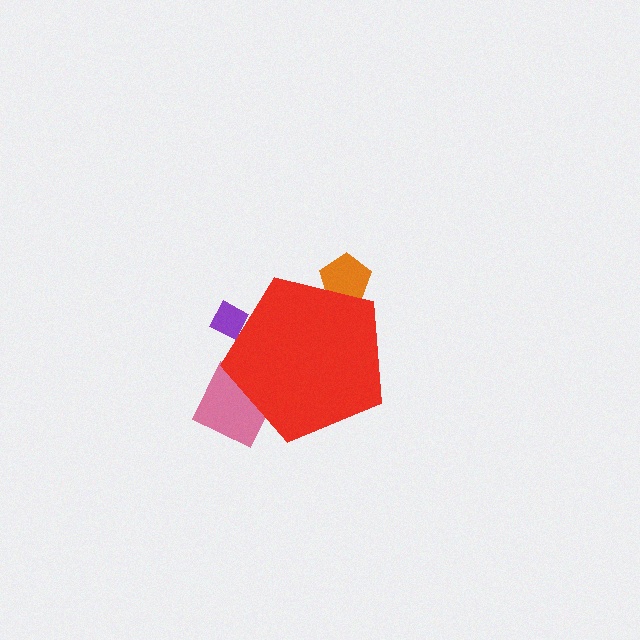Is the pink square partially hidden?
Yes, the pink square is partially hidden behind the red pentagon.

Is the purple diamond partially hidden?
Yes, the purple diamond is partially hidden behind the red pentagon.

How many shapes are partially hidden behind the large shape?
3 shapes are partially hidden.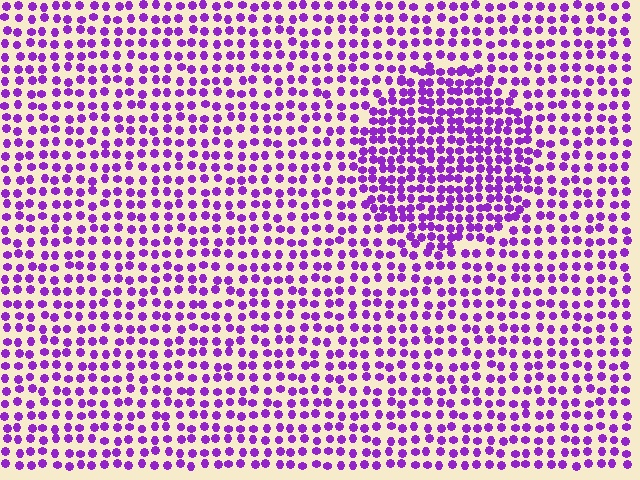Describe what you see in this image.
The image contains small purple elements arranged at two different densities. A circle-shaped region is visible where the elements are more densely packed than the surrounding area.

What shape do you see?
I see a circle.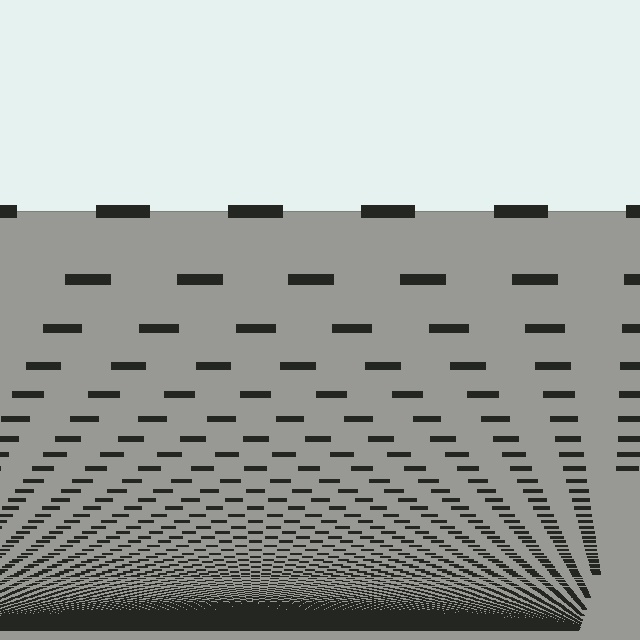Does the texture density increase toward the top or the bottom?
Density increases toward the bottom.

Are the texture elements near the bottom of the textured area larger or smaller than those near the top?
Smaller. The gradient is inverted — elements near the bottom are smaller and denser.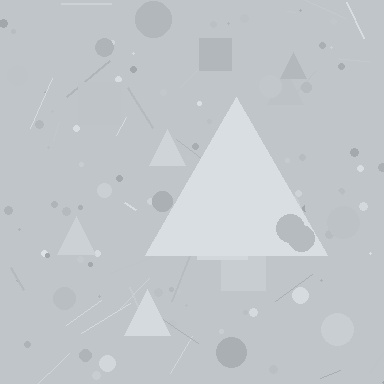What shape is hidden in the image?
A triangle is hidden in the image.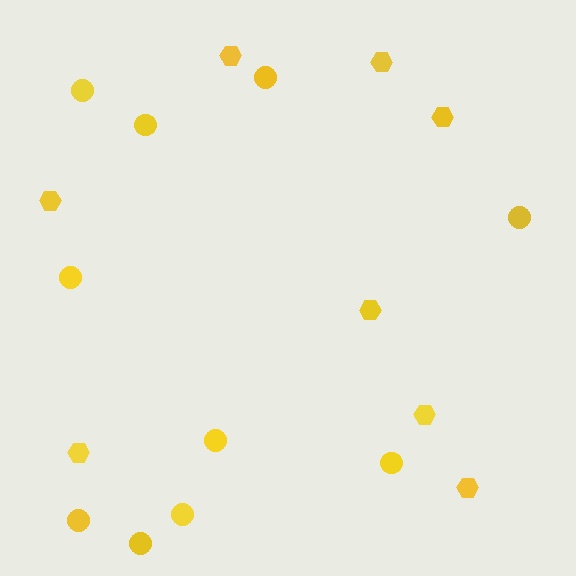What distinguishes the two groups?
There are 2 groups: one group of hexagons (8) and one group of circles (10).